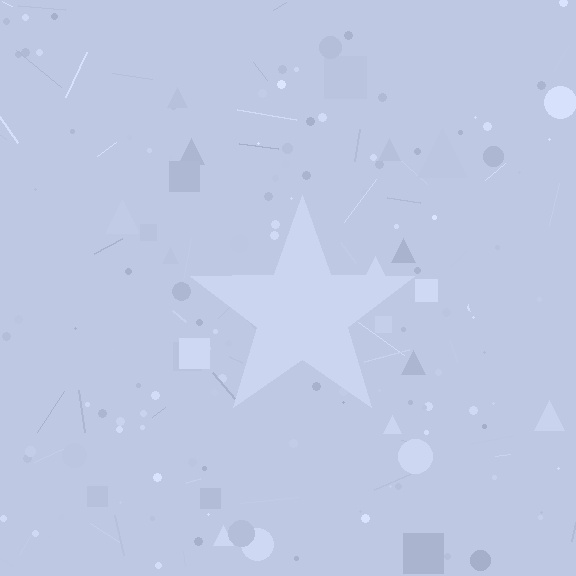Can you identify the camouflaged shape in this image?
The camouflaged shape is a star.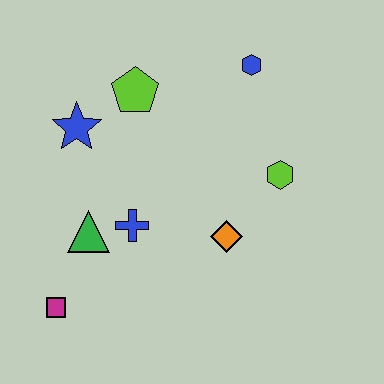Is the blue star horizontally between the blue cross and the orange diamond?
No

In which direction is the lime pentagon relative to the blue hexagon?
The lime pentagon is to the left of the blue hexagon.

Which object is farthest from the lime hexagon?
The magenta square is farthest from the lime hexagon.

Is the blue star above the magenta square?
Yes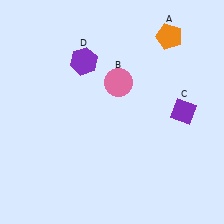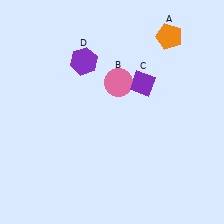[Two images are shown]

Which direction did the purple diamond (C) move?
The purple diamond (C) moved left.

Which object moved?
The purple diamond (C) moved left.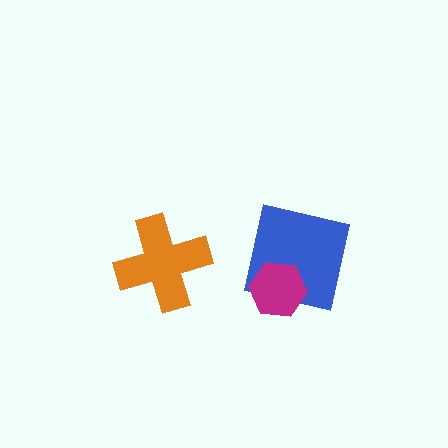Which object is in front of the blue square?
The magenta hexagon is in front of the blue square.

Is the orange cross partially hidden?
No, no other shape covers it.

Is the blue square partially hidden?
Yes, it is partially covered by another shape.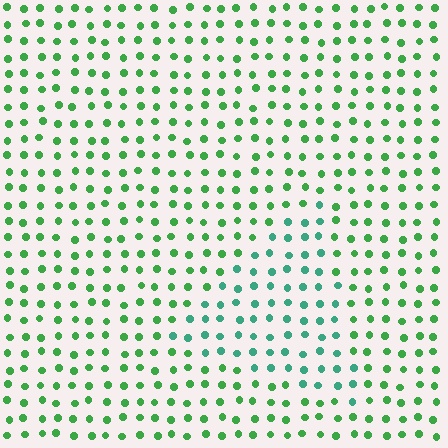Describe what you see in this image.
The image is filled with small green elements in a uniform arrangement. A triangle-shaped region is visible where the elements are tinted to a slightly different hue, forming a subtle color boundary.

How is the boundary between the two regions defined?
The boundary is defined purely by a slight shift in hue (about 34 degrees). Spacing, size, and orientation are identical on both sides.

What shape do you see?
I see a triangle.